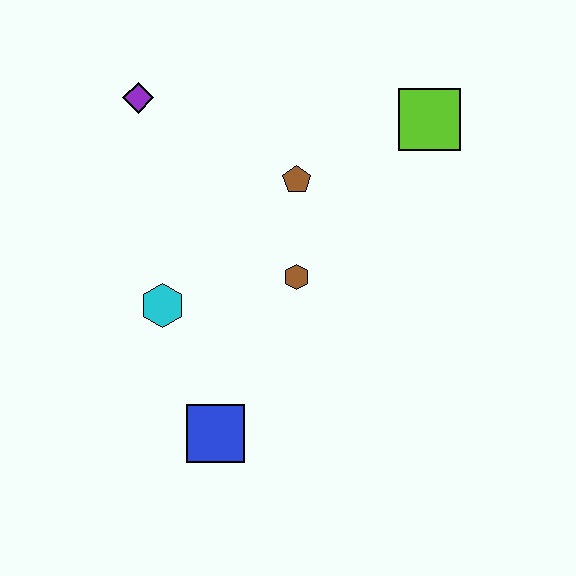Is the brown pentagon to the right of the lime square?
No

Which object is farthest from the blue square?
The lime square is farthest from the blue square.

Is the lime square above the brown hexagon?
Yes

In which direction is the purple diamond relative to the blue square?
The purple diamond is above the blue square.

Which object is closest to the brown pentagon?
The brown hexagon is closest to the brown pentagon.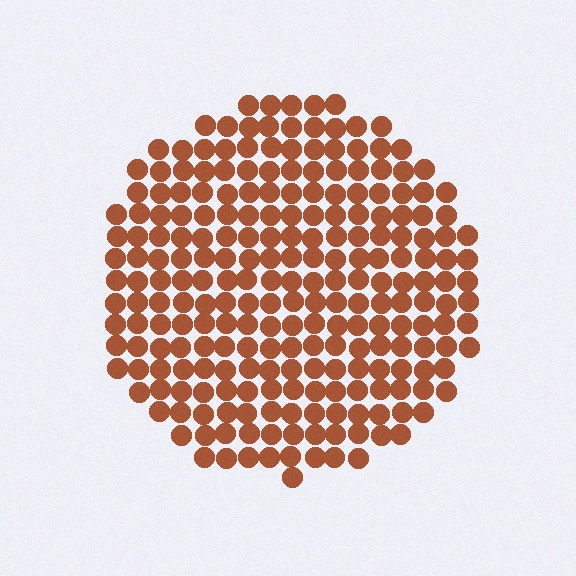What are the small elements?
The small elements are circles.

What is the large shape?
The large shape is a circle.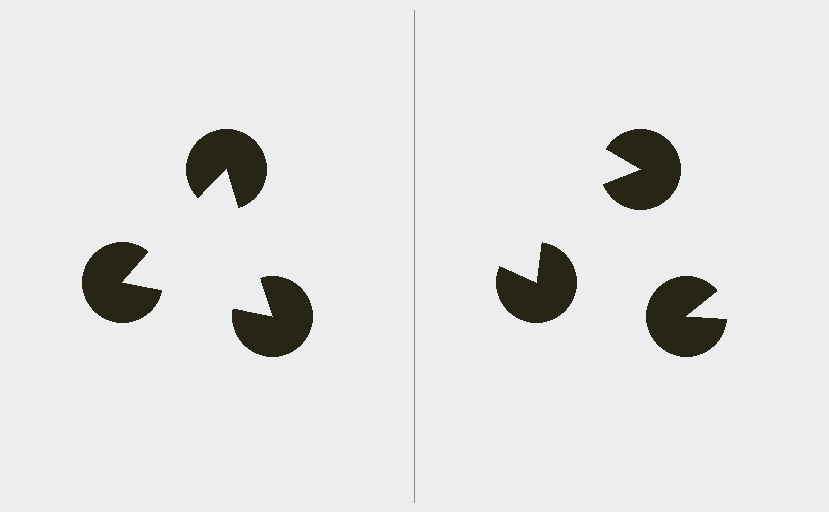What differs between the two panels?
The pac-man discs are positioned identically on both sides; only the wedge orientations differ. On the left they align to a triangle; on the right they are misaligned.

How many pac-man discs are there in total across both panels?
6 — 3 on each side.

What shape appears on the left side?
An illusory triangle.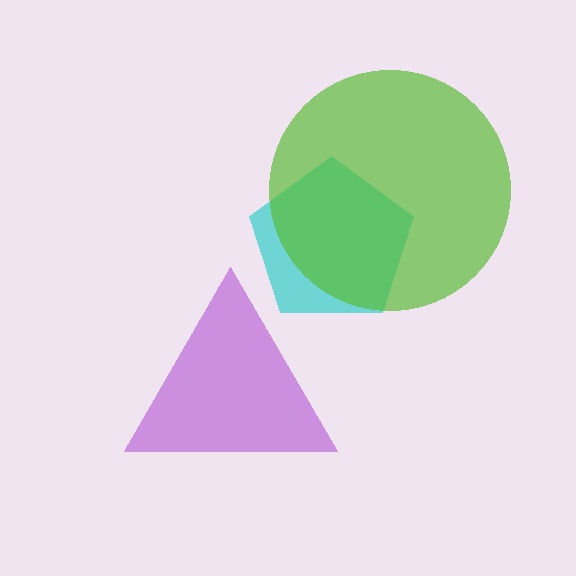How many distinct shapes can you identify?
There are 3 distinct shapes: a cyan pentagon, a purple triangle, a lime circle.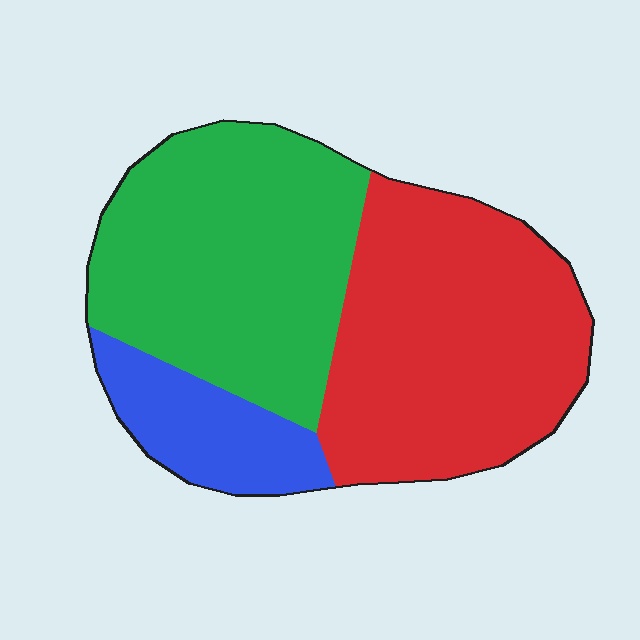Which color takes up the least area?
Blue, at roughly 15%.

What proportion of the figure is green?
Green covers around 40% of the figure.